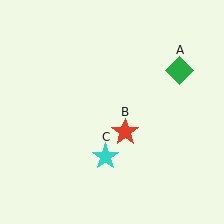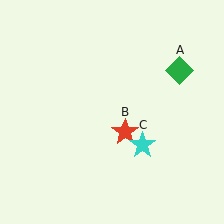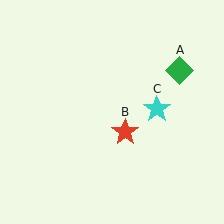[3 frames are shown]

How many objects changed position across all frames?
1 object changed position: cyan star (object C).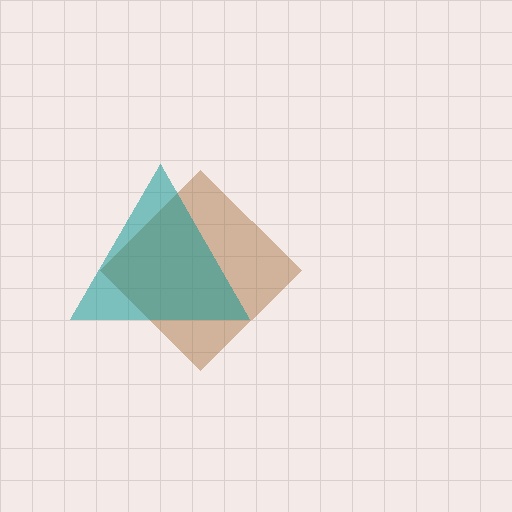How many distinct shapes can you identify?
There are 2 distinct shapes: a brown diamond, a teal triangle.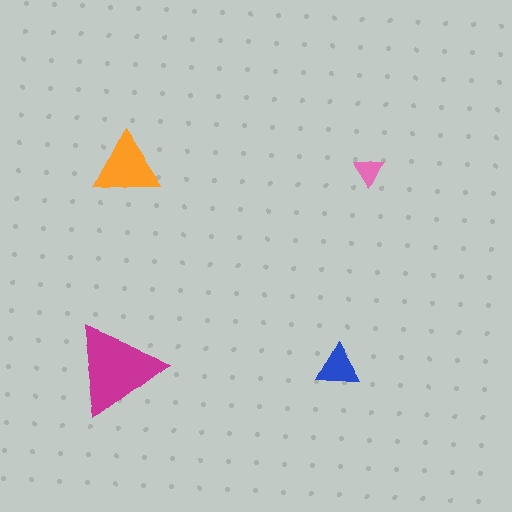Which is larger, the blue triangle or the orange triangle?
The orange one.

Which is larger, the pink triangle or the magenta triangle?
The magenta one.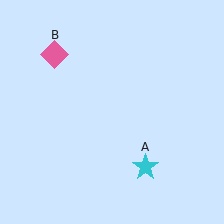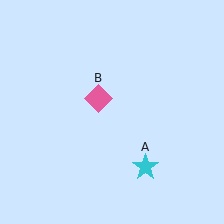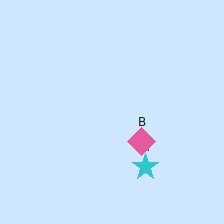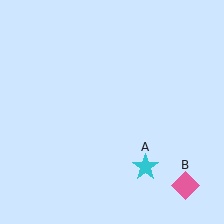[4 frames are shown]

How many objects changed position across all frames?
1 object changed position: pink diamond (object B).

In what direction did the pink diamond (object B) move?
The pink diamond (object B) moved down and to the right.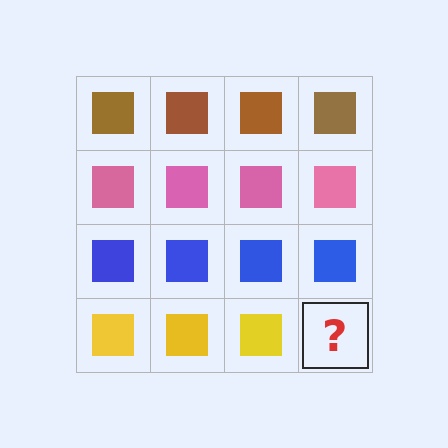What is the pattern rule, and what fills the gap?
The rule is that each row has a consistent color. The gap should be filled with a yellow square.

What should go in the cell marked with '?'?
The missing cell should contain a yellow square.